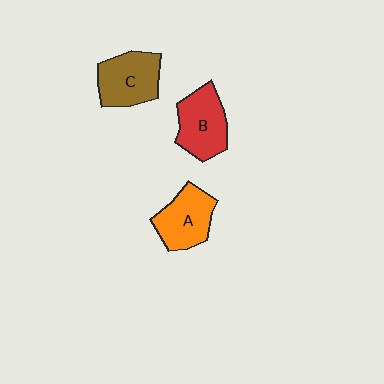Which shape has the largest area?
Shape B (red).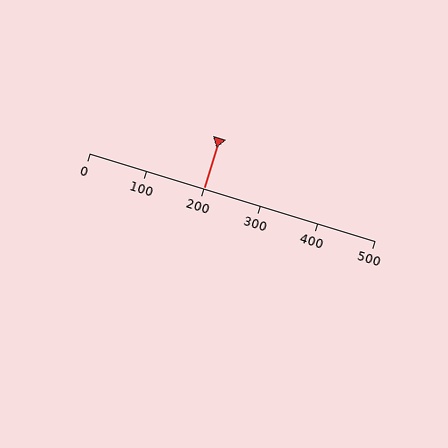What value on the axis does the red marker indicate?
The marker indicates approximately 200.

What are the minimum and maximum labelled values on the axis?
The axis runs from 0 to 500.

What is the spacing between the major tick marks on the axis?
The major ticks are spaced 100 apart.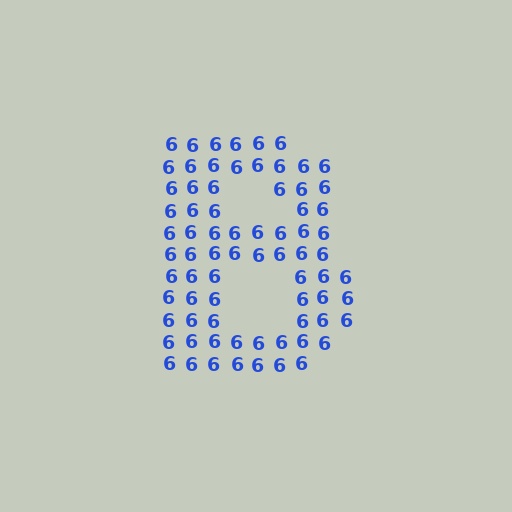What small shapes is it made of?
It is made of small digit 6's.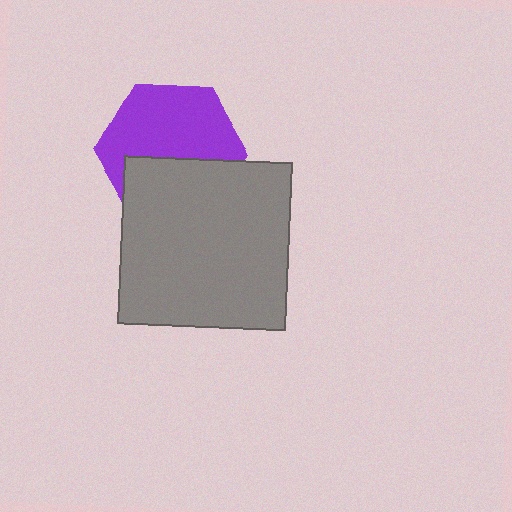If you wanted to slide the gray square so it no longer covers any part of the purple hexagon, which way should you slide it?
Slide it down — that is the most direct way to separate the two shapes.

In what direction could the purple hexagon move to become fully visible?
The purple hexagon could move up. That would shift it out from behind the gray square entirely.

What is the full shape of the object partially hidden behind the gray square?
The partially hidden object is a purple hexagon.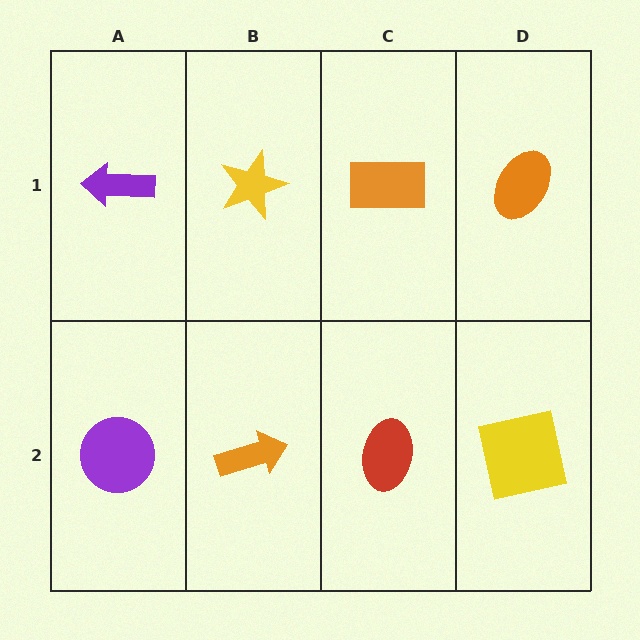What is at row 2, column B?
An orange arrow.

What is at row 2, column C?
A red ellipse.